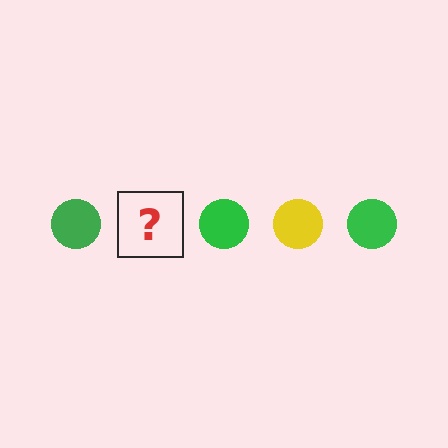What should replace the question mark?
The question mark should be replaced with a yellow circle.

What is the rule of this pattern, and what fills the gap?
The rule is that the pattern cycles through green, yellow circles. The gap should be filled with a yellow circle.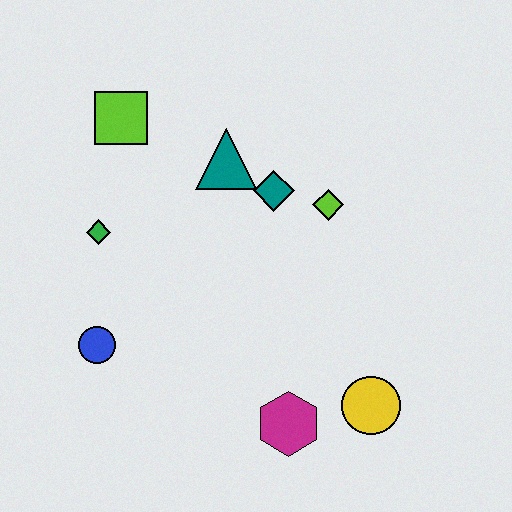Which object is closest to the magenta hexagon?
The yellow circle is closest to the magenta hexagon.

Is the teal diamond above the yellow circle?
Yes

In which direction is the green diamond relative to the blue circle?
The green diamond is above the blue circle.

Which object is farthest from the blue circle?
The yellow circle is farthest from the blue circle.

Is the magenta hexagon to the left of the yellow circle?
Yes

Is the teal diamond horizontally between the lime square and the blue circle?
No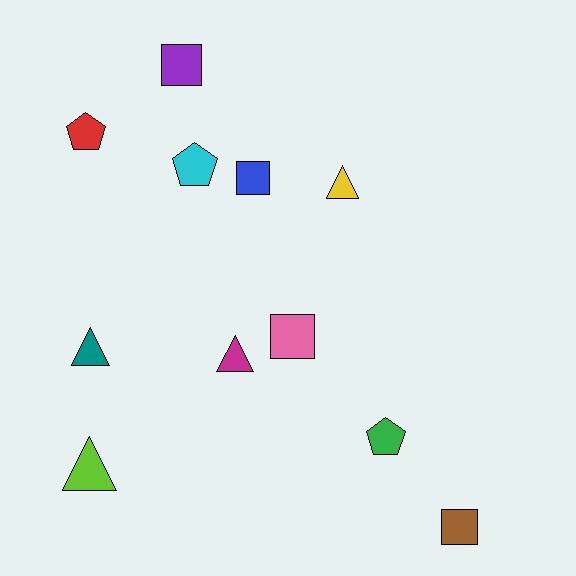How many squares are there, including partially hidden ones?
There are 4 squares.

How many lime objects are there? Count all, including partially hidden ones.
There is 1 lime object.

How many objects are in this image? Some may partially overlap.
There are 11 objects.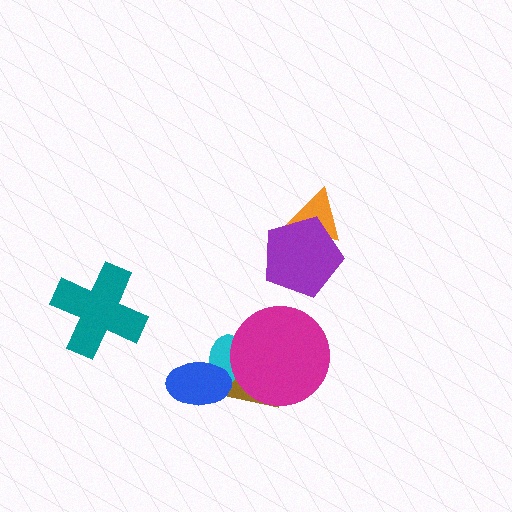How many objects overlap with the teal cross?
0 objects overlap with the teal cross.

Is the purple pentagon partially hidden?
No, no other shape covers it.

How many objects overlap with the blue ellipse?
2 objects overlap with the blue ellipse.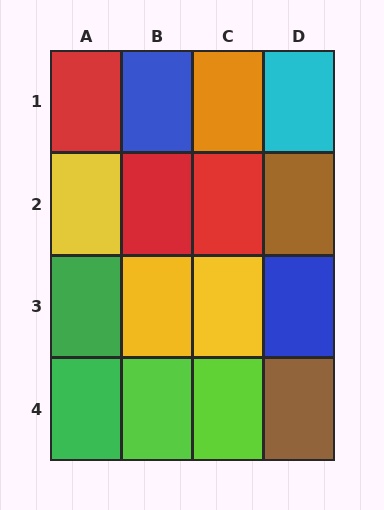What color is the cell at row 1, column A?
Red.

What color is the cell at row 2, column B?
Red.